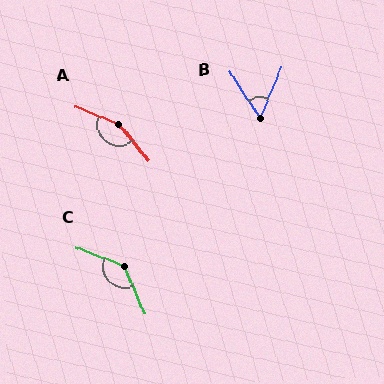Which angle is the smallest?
B, at approximately 56 degrees.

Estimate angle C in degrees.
Approximately 134 degrees.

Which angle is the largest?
A, at approximately 152 degrees.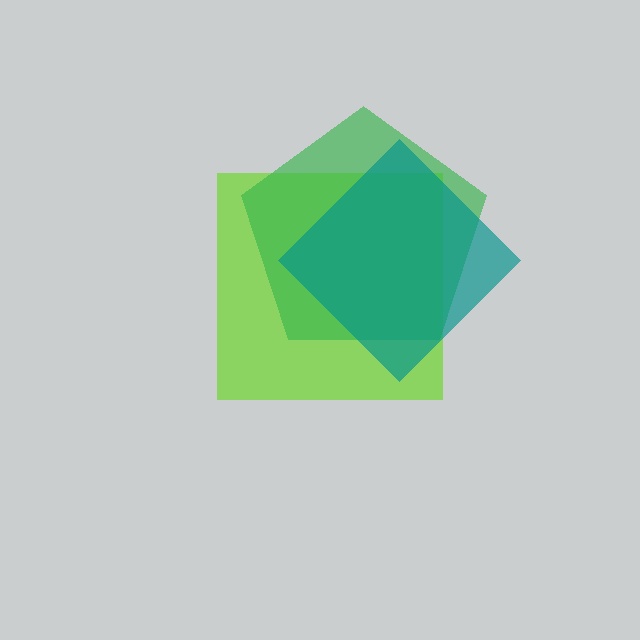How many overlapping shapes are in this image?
There are 3 overlapping shapes in the image.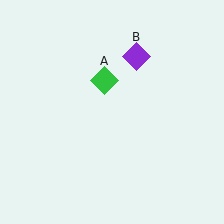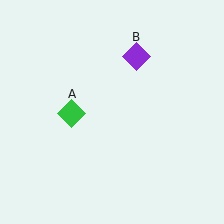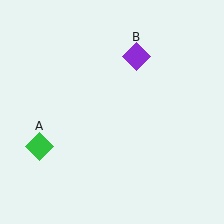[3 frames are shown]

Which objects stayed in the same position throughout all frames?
Purple diamond (object B) remained stationary.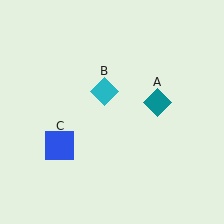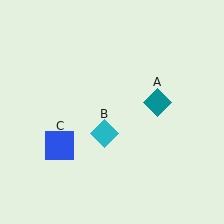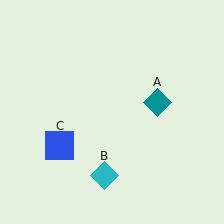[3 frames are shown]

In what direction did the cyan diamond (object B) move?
The cyan diamond (object B) moved down.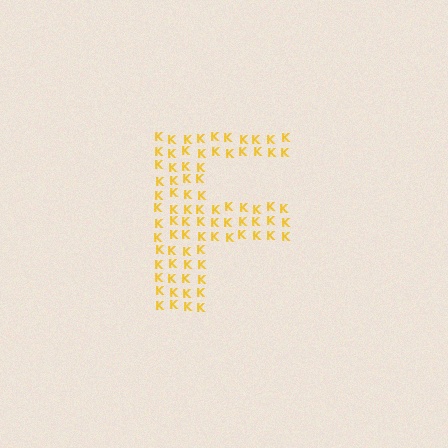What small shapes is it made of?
It is made of small letter K's.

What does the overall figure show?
The overall figure shows the letter F.